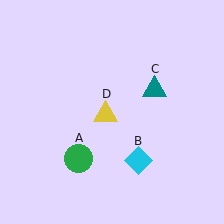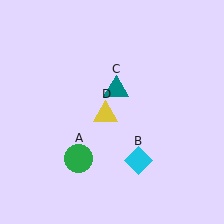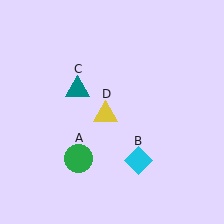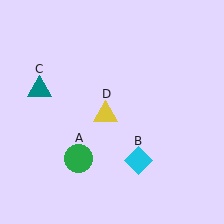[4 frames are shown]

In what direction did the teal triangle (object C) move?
The teal triangle (object C) moved left.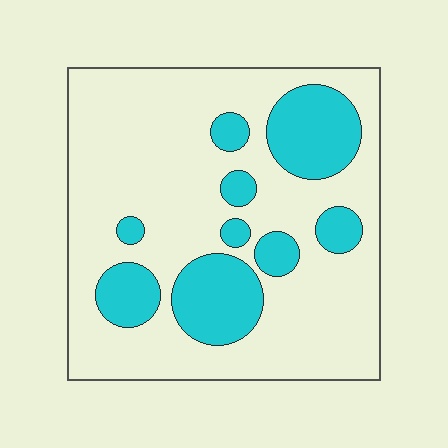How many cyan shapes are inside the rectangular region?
9.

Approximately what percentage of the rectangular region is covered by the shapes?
Approximately 25%.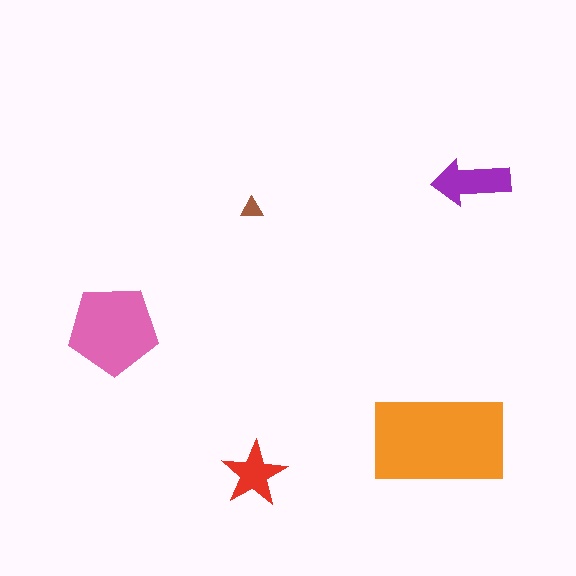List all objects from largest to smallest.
The orange rectangle, the pink pentagon, the purple arrow, the red star, the brown triangle.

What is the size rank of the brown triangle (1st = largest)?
5th.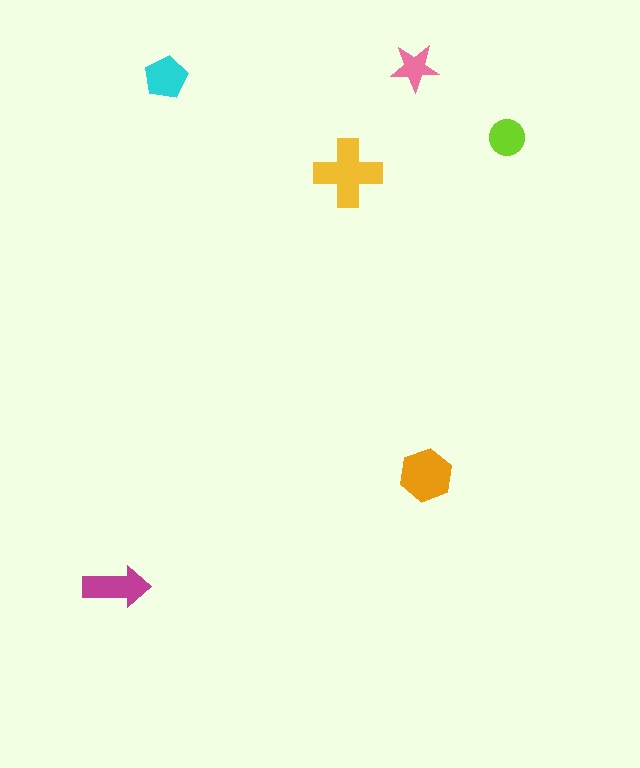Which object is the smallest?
The pink star.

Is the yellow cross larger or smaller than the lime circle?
Larger.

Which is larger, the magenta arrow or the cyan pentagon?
The magenta arrow.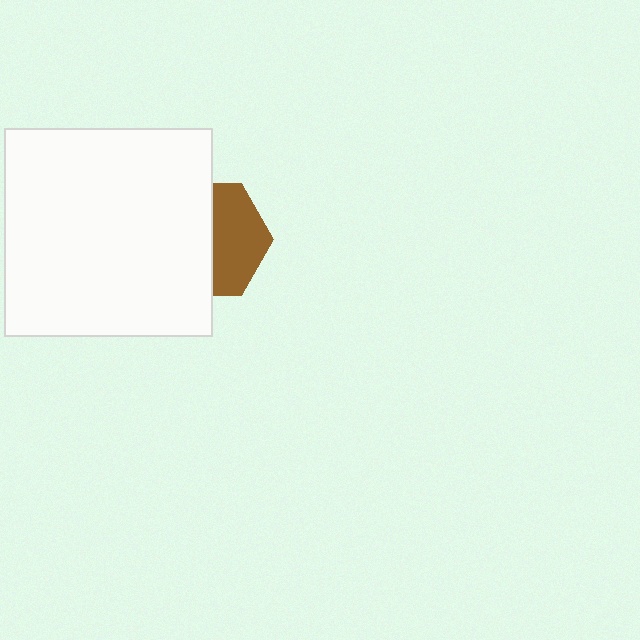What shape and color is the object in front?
The object in front is a white square.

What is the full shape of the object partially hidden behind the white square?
The partially hidden object is a brown hexagon.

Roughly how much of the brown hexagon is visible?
About half of it is visible (roughly 45%).